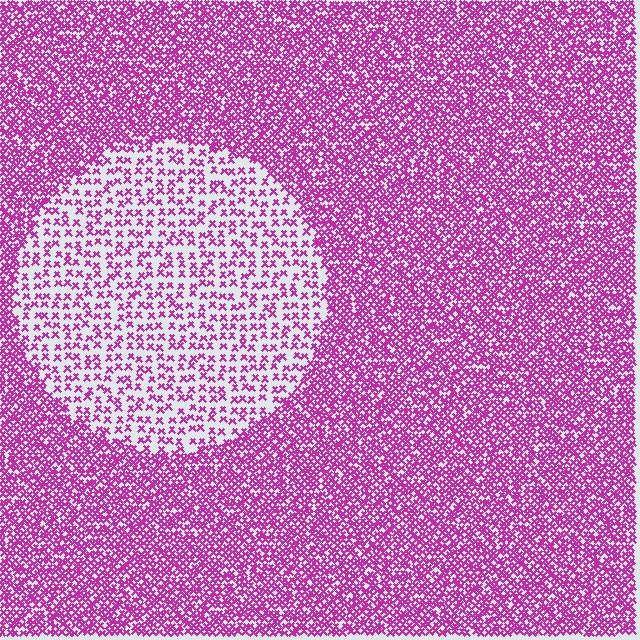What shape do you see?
I see a circle.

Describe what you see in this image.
The image contains small magenta elements arranged at two different densities. A circle-shaped region is visible where the elements are less densely packed than the surrounding area.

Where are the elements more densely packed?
The elements are more densely packed outside the circle boundary.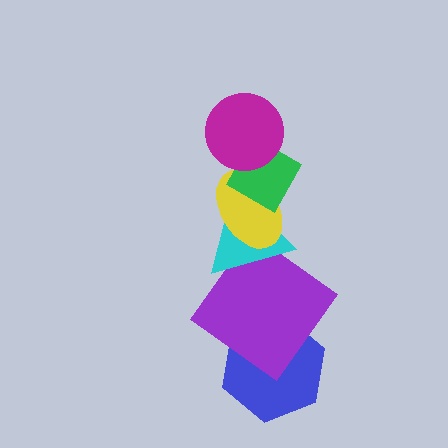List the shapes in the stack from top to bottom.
From top to bottom: the magenta circle, the green diamond, the yellow ellipse, the cyan triangle, the purple diamond, the blue hexagon.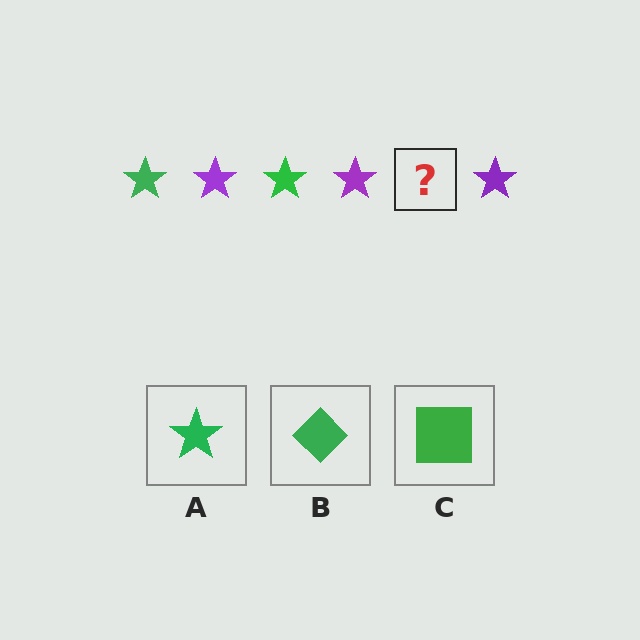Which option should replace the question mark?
Option A.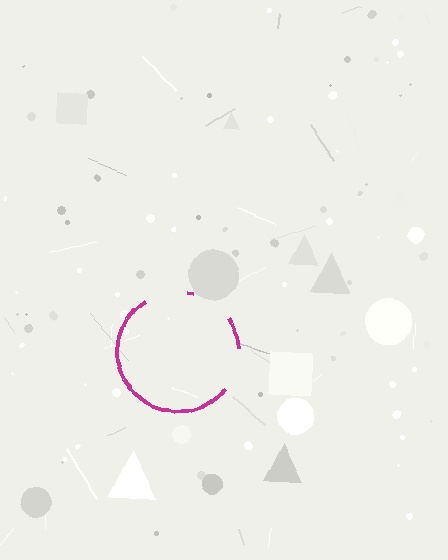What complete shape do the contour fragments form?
The contour fragments form a circle.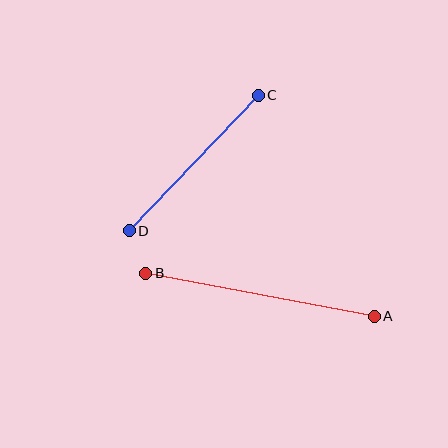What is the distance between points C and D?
The distance is approximately 187 pixels.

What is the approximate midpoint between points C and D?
The midpoint is at approximately (194, 163) pixels.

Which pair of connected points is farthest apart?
Points A and B are farthest apart.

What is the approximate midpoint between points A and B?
The midpoint is at approximately (260, 295) pixels.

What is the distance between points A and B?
The distance is approximately 232 pixels.